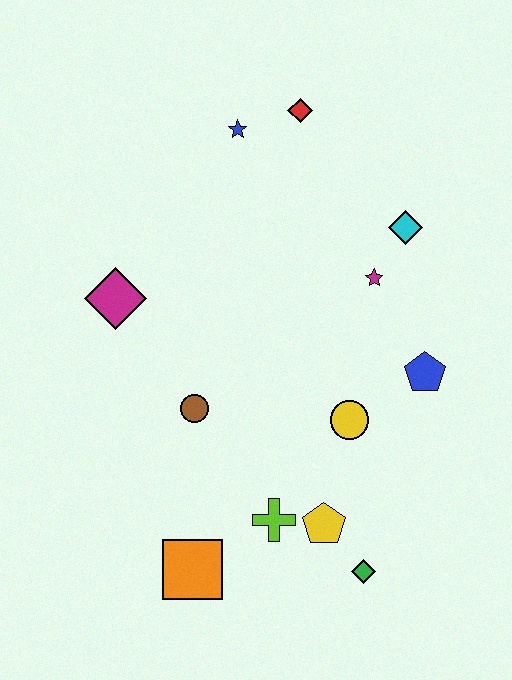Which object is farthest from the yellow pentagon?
The red diamond is farthest from the yellow pentagon.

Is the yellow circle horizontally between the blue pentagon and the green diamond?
No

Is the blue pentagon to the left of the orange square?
No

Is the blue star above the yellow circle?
Yes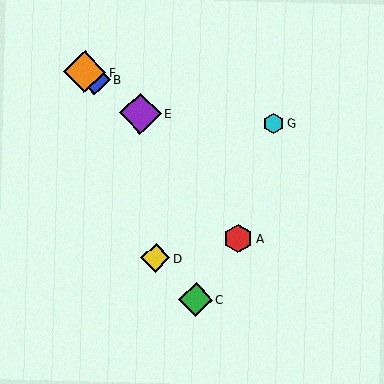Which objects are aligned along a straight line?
Objects B, E, F are aligned along a straight line.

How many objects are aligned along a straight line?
3 objects (B, E, F) are aligned along a straight line.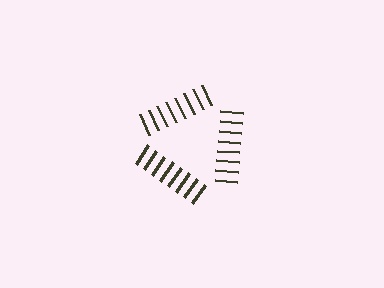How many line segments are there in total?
24 — 8 along each of the 3 edges.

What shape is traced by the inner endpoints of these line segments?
An illusory triangle — the line segments terminate on its edges but no continuous stroke is drawn.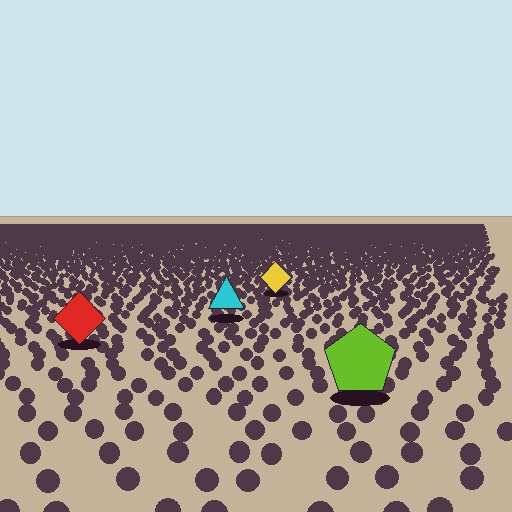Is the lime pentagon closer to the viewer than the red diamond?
Yes. The lime pentagon is closer — you can tell from the texture gradient: the ground texture is coarser near it.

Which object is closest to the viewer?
The lime pentagon is closest. The texture marks near it are larger and more spread out.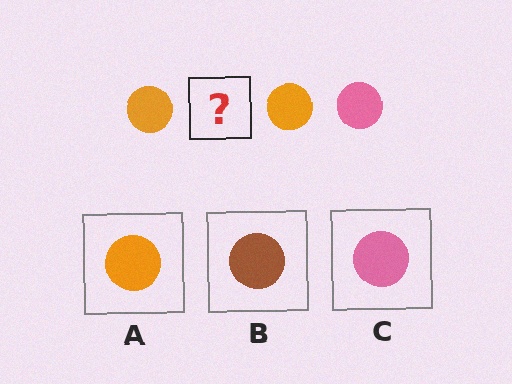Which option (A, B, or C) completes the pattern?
C.